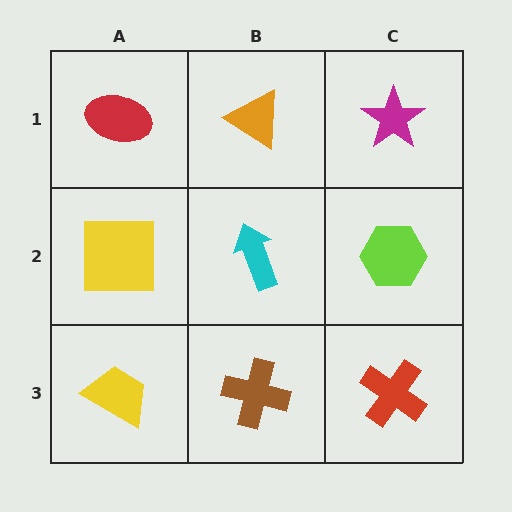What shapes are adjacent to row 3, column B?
A cyan arrow (row 2, column B), a yellow trapezoid (row 3, column A), a red cross (row 3, column C).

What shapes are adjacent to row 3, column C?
A lime hexagon (row 2, column C), a brown cross (row 3, column B).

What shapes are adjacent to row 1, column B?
A cyan arrow (row 2, column B), a red ellipse (row 1, column A), a magenta star (row 1, column C).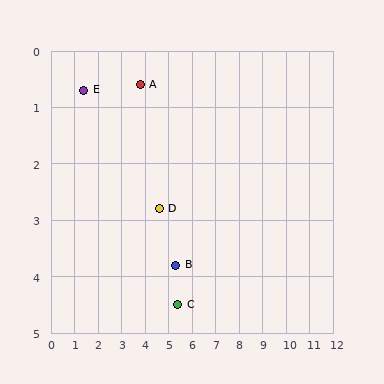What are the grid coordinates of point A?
Point A is at approximately (3.8, 0.6).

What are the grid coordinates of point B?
Point B is at approximately (5.3, 3.8).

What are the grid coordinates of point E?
Point E is at approximately (1.4, 0.7).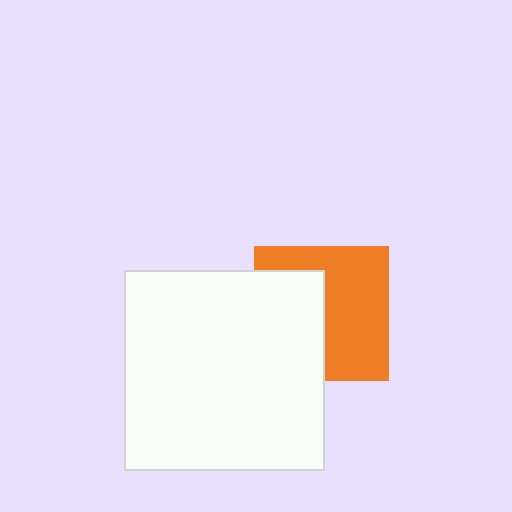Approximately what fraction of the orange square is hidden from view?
Roughly 44% of the orange square is hidden behind the white square.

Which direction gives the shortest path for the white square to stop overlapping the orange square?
Moving left gives the shortest separation.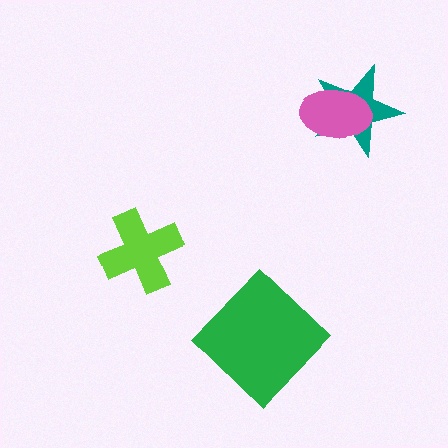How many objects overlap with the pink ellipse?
1 object overlaps with the pink ellipse.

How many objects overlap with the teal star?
1 object overlaps with the teal star.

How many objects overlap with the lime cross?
0 objects overlap with the lime cross.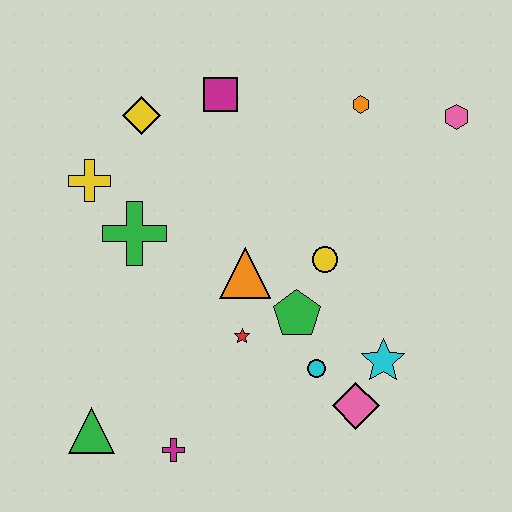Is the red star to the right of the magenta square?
Yes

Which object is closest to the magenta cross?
The green triangle is closest to the magenta cross.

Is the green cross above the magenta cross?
Yes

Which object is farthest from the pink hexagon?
The green triangle is farthest from the pink hexagon.